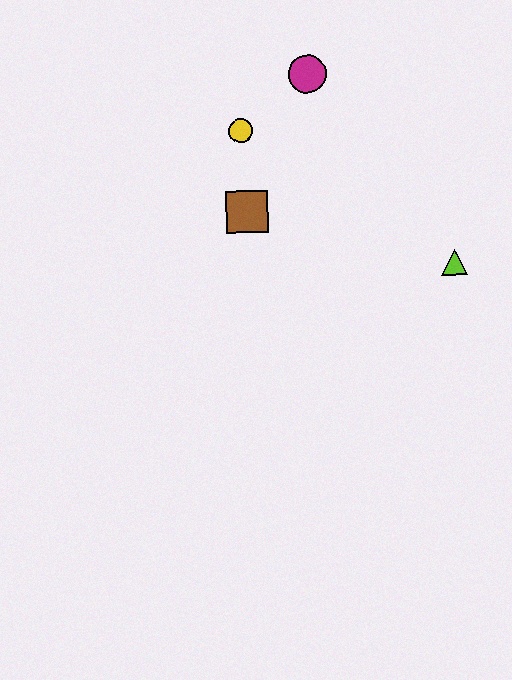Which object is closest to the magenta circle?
The yellow circle is closest to the magenta circle.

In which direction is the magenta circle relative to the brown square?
The magenta circle is above the brown square.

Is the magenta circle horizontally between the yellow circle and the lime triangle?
Yes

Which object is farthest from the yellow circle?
The lime triangle is farthest from the yellow circle.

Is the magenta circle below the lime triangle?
No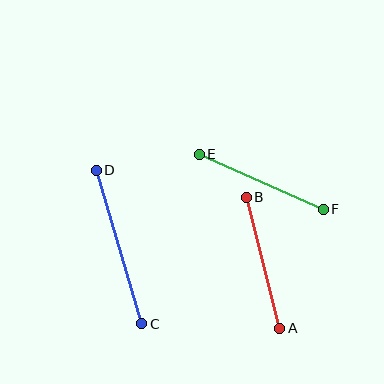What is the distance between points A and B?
The distance is approximately 135 pixels.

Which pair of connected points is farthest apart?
Points C and D are farthest apart.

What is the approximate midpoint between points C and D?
The midpoint is at approximately (119, 247) pixels.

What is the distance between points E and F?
The distance is approximately 136 pixels.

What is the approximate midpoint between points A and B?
The midpoint is at approximately (263, 263) pixels.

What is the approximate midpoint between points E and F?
The midpoint is at approximately (261, 182) pixels.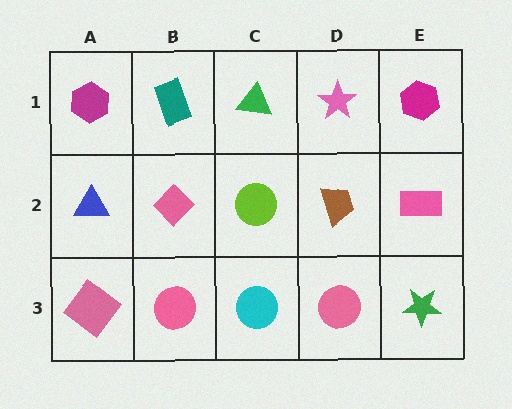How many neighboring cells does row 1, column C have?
3.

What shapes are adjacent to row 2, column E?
A magenta hexagon (row 1, column E), a green star (row 3, column E), a brown trapezoid (row 2, column D).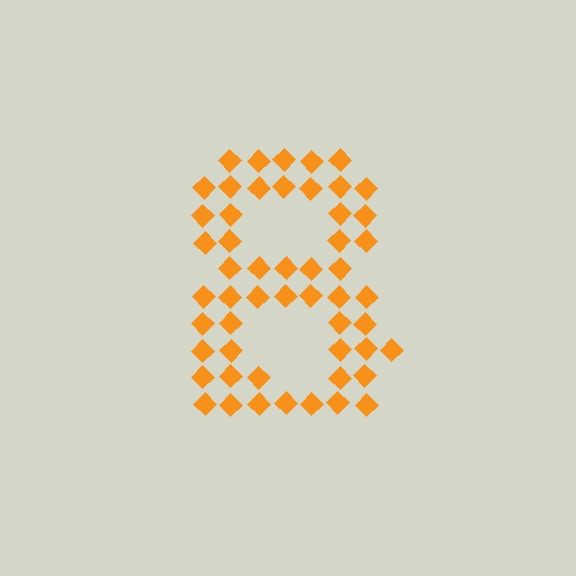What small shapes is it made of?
It is made of small diamonds.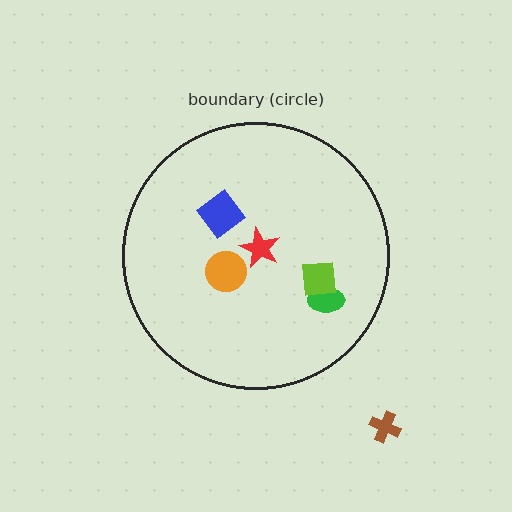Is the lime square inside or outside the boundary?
Inside.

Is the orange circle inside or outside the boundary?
Inside.